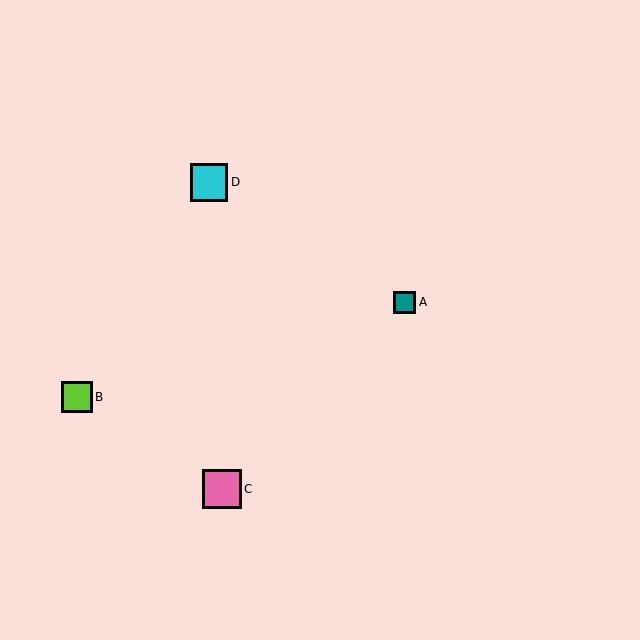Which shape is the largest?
The pink square (labeled C) is the largest.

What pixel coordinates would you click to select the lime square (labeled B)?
Click at (77, 397) to select the lime square B.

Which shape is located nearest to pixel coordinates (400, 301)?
The teal square (labeled A) at (404, 302) is nearest to that location.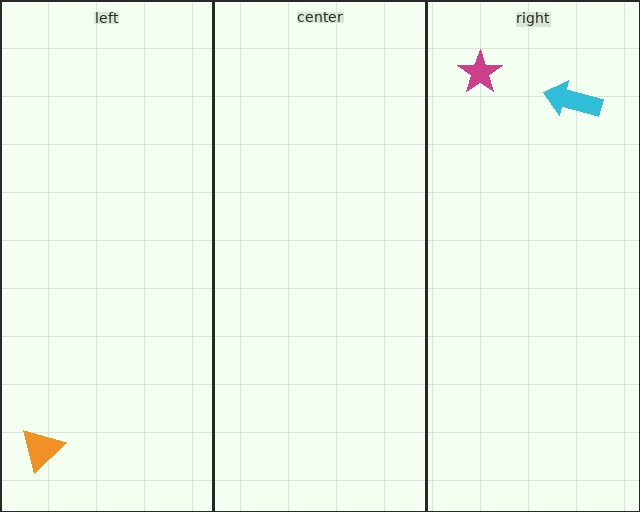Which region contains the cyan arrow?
The right region.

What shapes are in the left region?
The orange triangle.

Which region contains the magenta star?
The right region.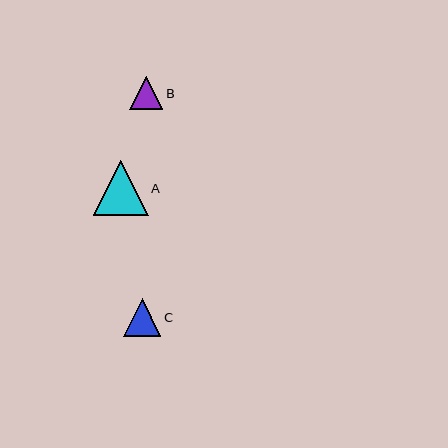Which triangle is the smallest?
Triangle B is the smallest with a size of approximately 33 pixels.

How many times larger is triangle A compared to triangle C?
Triangle A is approximately 1.5 times the size of triangle C.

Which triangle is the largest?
Triangle A is the largest with a size of approximately 55 pixels.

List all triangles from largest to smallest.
From largest to smallest: A, C, B.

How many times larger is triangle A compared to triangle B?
Triangle A is approximately 1.7 times the size of triangle B.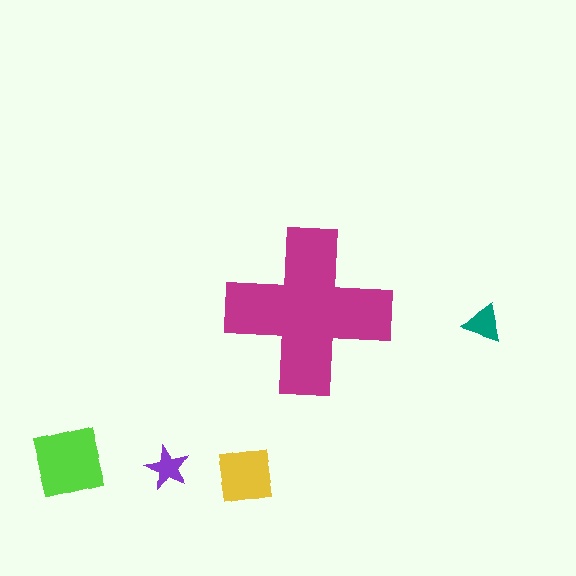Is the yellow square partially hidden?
No, the yellow square is fully visible.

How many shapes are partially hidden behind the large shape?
0 shapes are partially hidden.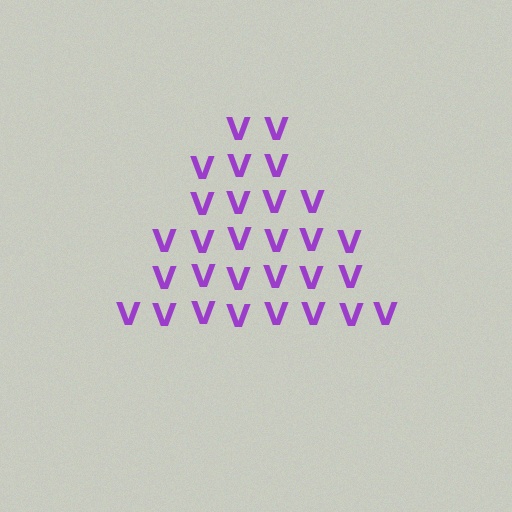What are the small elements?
The small elements are letter V's.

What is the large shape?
The large shape is a triangle.